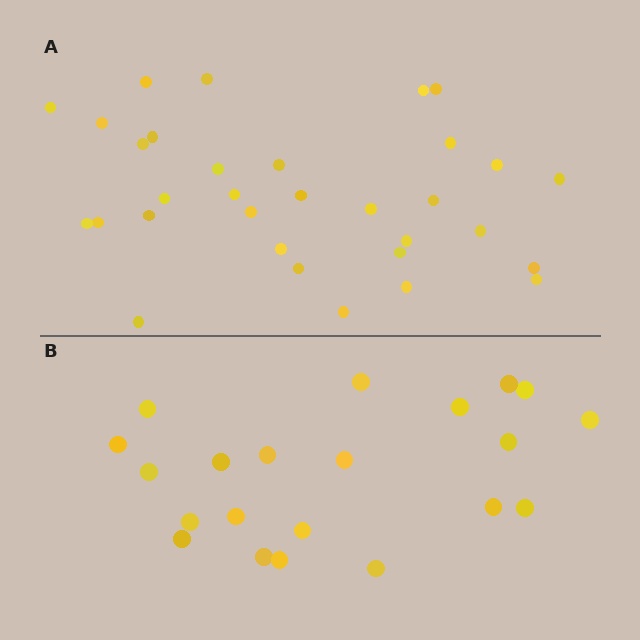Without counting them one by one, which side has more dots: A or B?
Region A (the top region) has more dots.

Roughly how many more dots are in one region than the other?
Region A has roughly 12 or so more dots than region B.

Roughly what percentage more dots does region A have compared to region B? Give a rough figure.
About 50% more.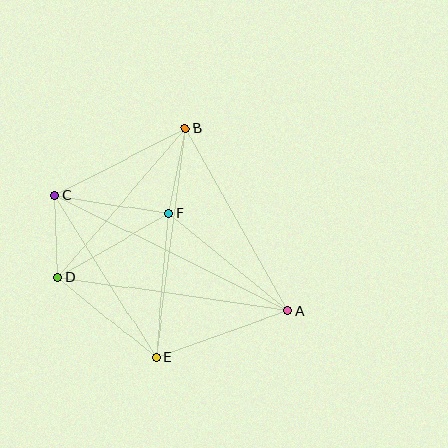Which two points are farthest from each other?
Points A and C are farthest from each other.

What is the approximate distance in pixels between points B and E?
The distance between B and E is approximately 231 pixels.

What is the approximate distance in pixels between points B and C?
The distance between B and C is approximately 146 pixels.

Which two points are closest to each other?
Points C and D are closest to each other.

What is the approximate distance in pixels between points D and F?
The distance between D and F is approximately 128 pixels.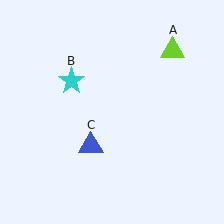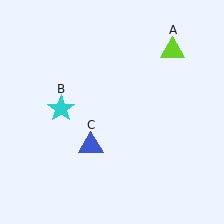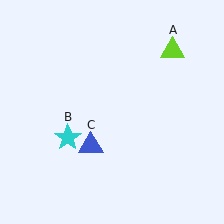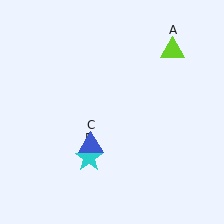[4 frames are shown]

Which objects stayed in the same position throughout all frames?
Lime triangle (object A) and blue triangle (object C) remained stationary.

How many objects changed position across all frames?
1 object changed position: cyan star (object B).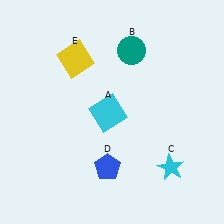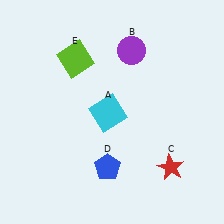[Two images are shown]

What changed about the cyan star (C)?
In Image 1, C is cyan. In Image 2, it changed to red.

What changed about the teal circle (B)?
In Image 1, B is teal. In Image 2, it changed to purple.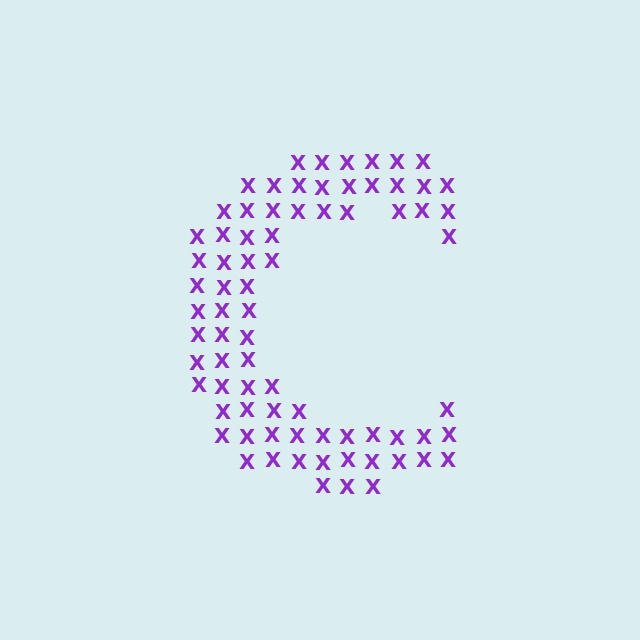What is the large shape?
The large shape is the letter C.